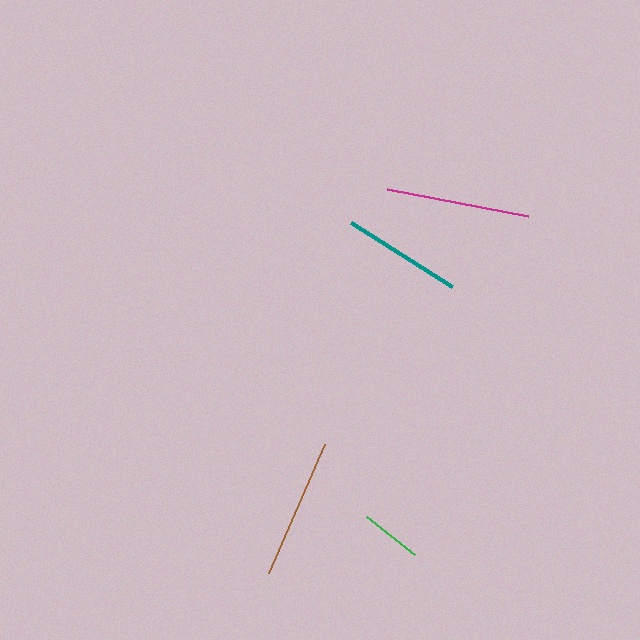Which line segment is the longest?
The magenta line is the longest at approximately 144 pixels.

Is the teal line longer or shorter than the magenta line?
The magenta line is longer than the teal line.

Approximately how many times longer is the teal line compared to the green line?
The teal line is approximately 2.0 times the length of the green line.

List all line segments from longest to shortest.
From longest to shortest: magenta, brown, teal, green.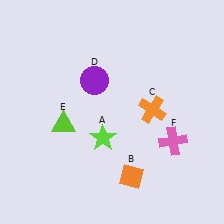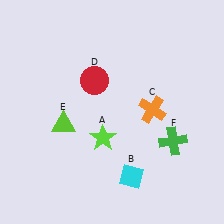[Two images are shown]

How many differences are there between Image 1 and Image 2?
There are 3 differences between the two images.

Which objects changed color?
B changed from orange to cyan. D changed from purple to red. F changed from pink to green.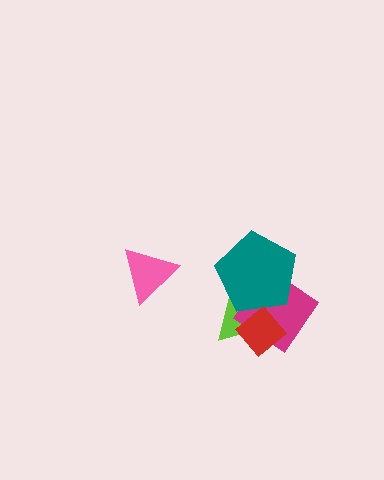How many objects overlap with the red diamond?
3 objects overlap with the red diamond.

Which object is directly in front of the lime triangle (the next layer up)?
The magenta diamond is directly in front of the lime triangle.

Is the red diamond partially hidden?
No, no other shape covers it.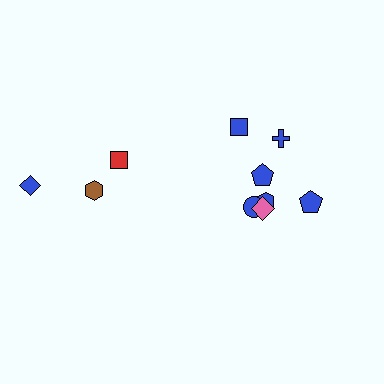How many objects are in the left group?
There are 3 objects.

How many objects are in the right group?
There are 7 objects.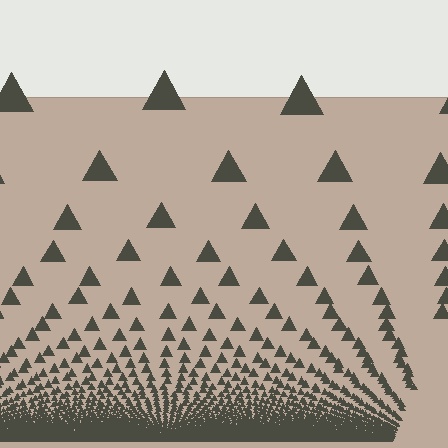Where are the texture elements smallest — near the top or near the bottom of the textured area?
Near the bottom.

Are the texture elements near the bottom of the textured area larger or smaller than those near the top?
Smaller. The gradient is inverted — elements near the bottom are smaller and denser.